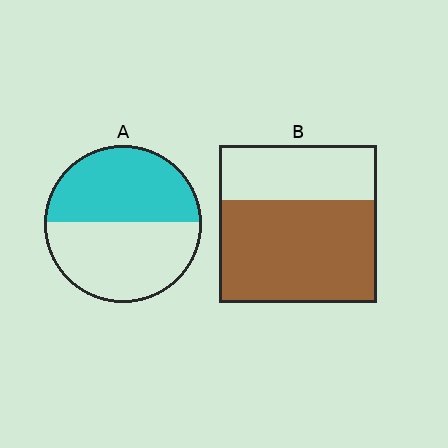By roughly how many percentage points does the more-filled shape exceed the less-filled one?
By roughly 15 percentage points (B over A).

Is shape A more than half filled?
Roughly half.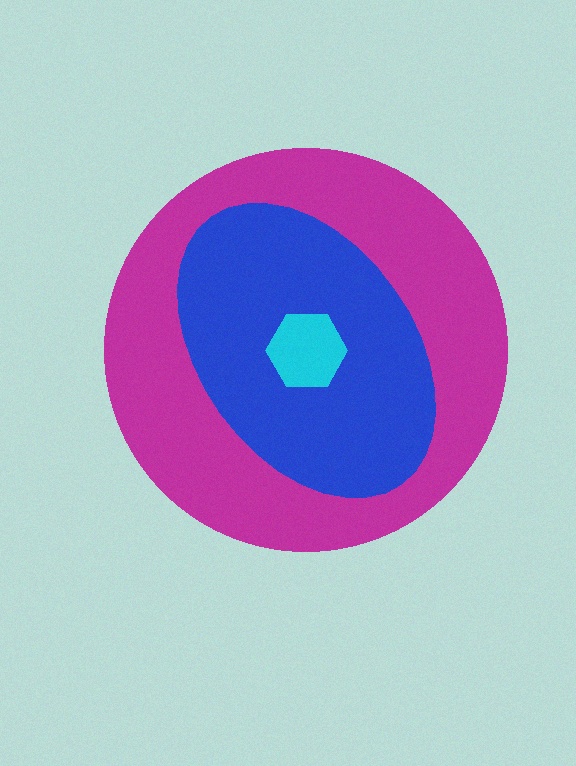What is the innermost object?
The cyan hexagon.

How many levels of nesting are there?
3.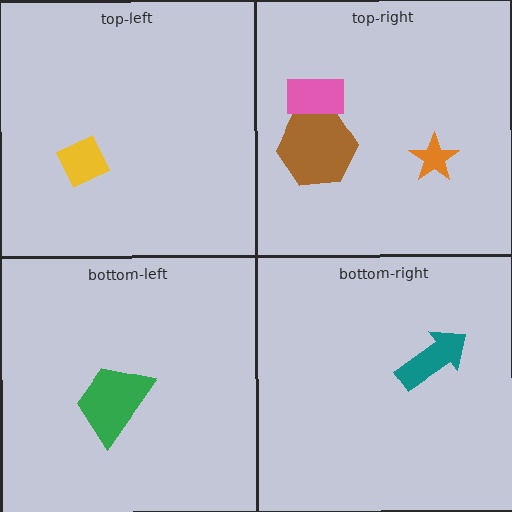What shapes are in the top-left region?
The yellow diamond.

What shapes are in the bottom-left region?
The green trapezoid.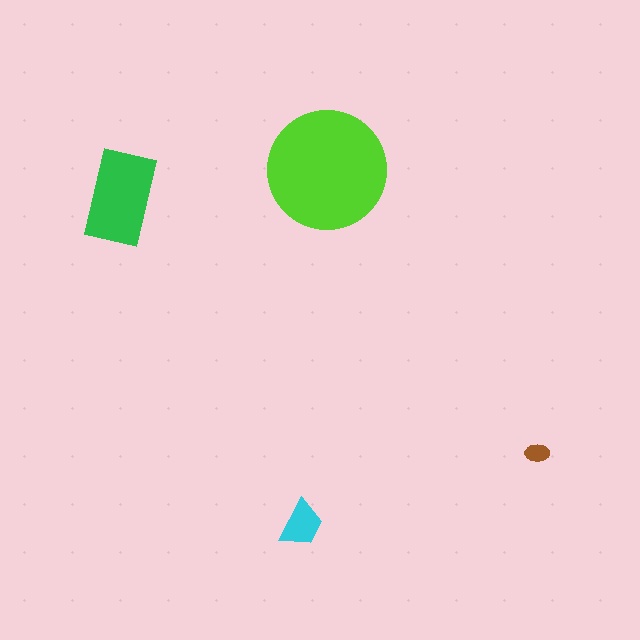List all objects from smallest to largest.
The brown ellipse, the cyan trapezoid, the green rectangle, the lime circle.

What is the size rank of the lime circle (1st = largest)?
1st.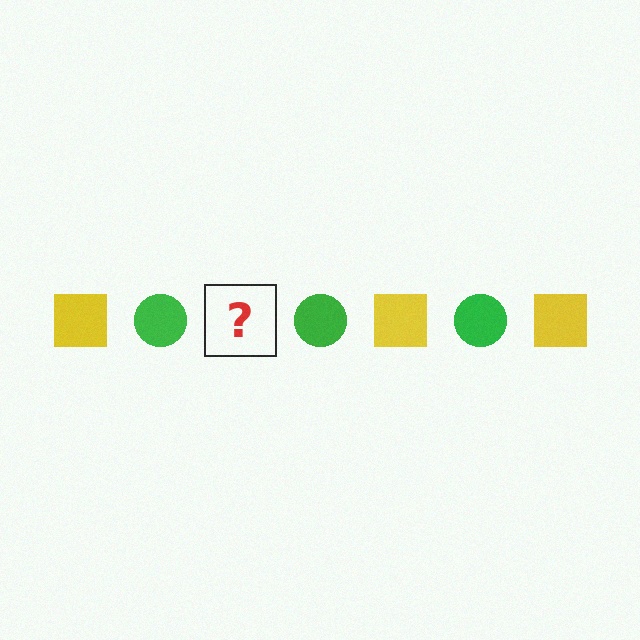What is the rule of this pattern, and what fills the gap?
The rule is that the pattern alternates between yellow square and green circle. The gap should be filled with a yellow square.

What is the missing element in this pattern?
The missing element is a yellow square.